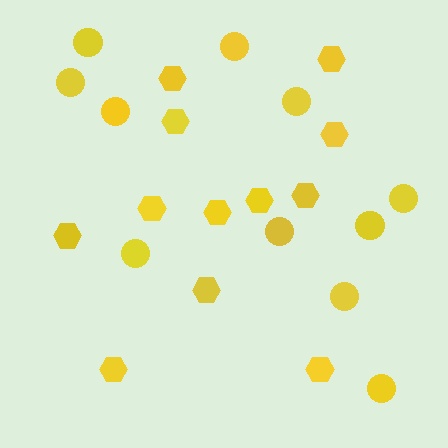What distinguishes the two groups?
There are 2 groups: one group of circles (11) and one group of hexagons (12).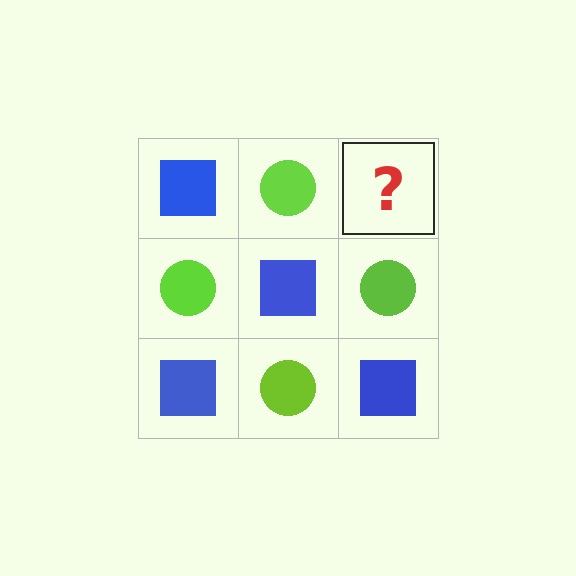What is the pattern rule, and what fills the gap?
The rule is that it alternates blue square and lime circle in a checkerboard pattern. The gap should be filled with a blue square.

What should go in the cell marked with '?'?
The missing cell should contain a blue square.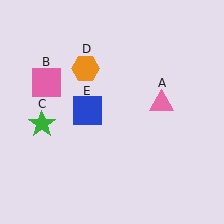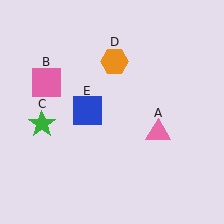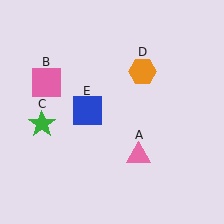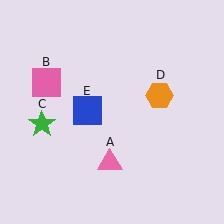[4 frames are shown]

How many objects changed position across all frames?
2 objects changed position: pink triangle (object A), orange hexagon (object D).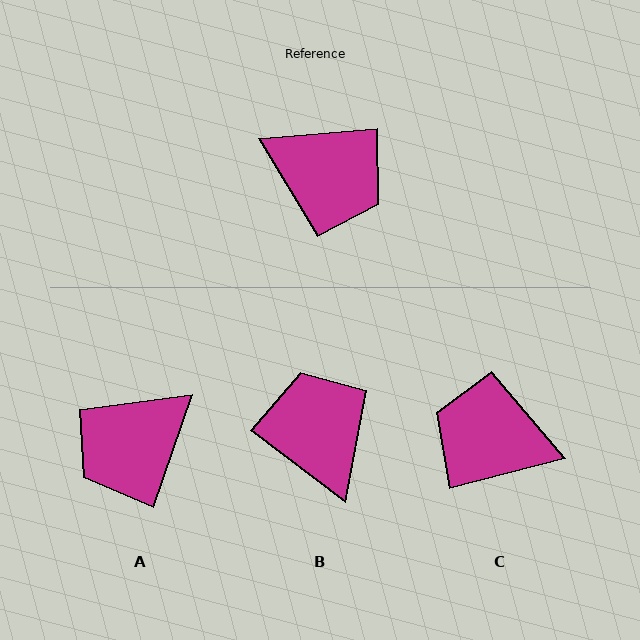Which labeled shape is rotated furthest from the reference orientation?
C, about 171 degrees away.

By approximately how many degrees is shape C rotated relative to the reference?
Approximately 171 degrees clockwise.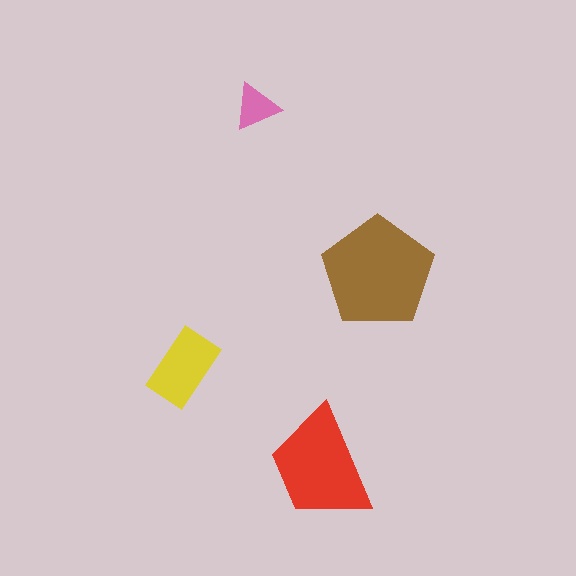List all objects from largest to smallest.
The brown pentagon, the red trapezoid, the yellow rectangle, the pink triangle.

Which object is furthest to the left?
The yellow rectangle is leftmost.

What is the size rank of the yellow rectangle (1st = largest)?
3rd.